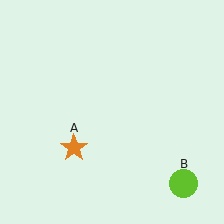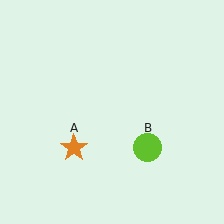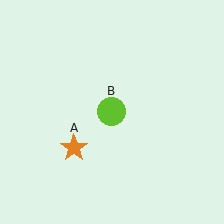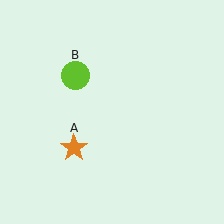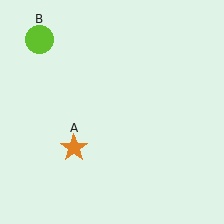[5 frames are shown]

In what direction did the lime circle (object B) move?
The lime circle (object B) moved up and to the left.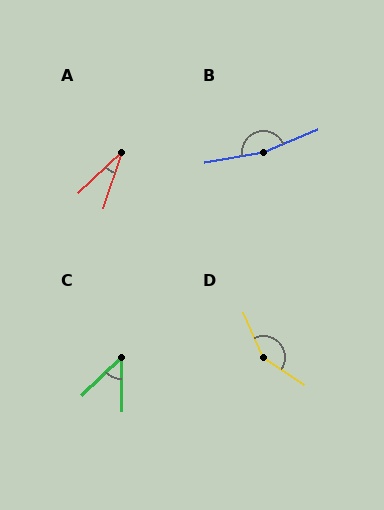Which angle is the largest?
B, at approximately 167 degrees.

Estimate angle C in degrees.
Approximately 47 degrees.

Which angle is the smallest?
A, at approximately 28 degrees.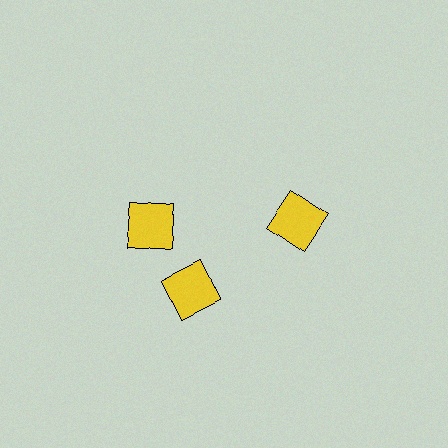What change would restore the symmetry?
The symmetry would be restored by rotating it back into even spacing with its neighbors so that all 3 squares sit at equal angles and equal distance from the center.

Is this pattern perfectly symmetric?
No. The 3 yellow squares are arranged in a ring, but one element near the 11 o'clock position is rotated out of alignment along the ring, breaking the 3-fold rotational symmetry.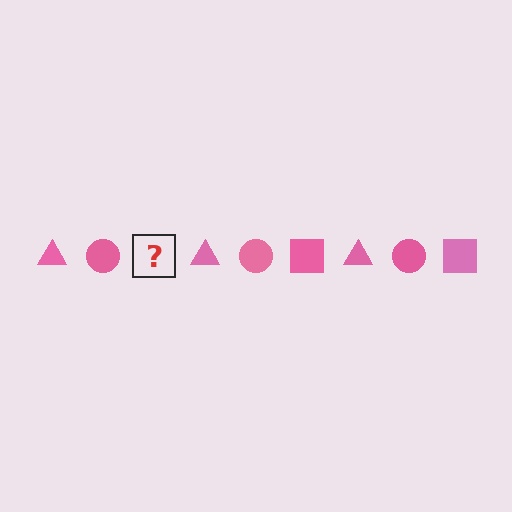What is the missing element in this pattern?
The missing element is a pink square.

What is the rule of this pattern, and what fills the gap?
The rule is that the pattern cycles through triangle, circle, square shapes in pink. The gap should be filled with a pink square.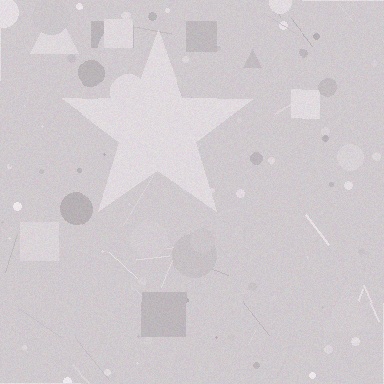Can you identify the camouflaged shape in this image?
The camouflaged shape is a star.